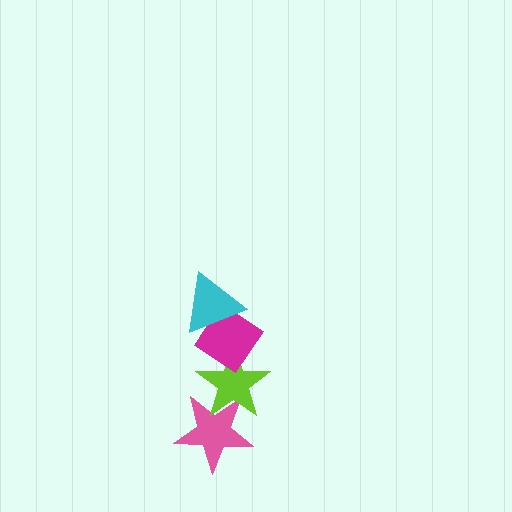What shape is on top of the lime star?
The magenta diamond is on top of the lime star.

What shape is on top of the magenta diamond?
The cyan triangle is on top of the magenta diamond.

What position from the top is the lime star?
The lime star is 3rd from the top.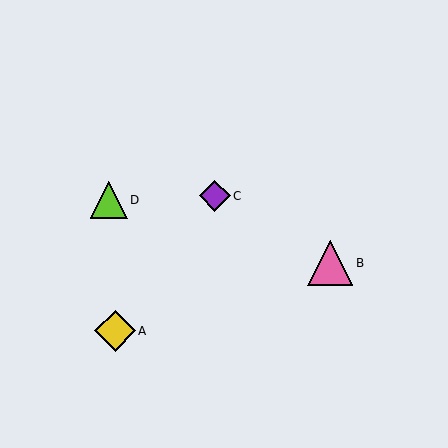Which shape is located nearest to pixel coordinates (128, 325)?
The yellow diamond (labeled A) at (115, 331) is nearest to that location.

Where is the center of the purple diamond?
The center of the purple diamond is at (215, 196).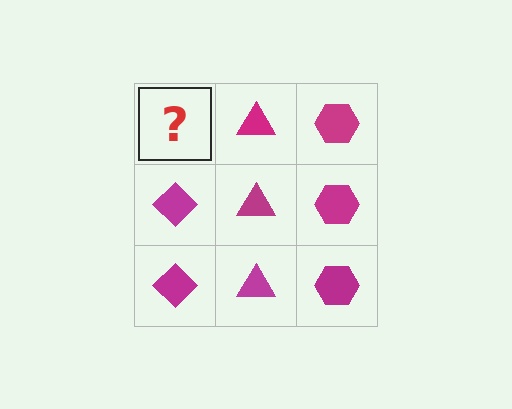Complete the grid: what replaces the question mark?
The question mark should be replaced with a magenta diamond.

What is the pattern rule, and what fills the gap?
The rule is that each column has a consistent shape. The gap should be filled with a magenta diamond.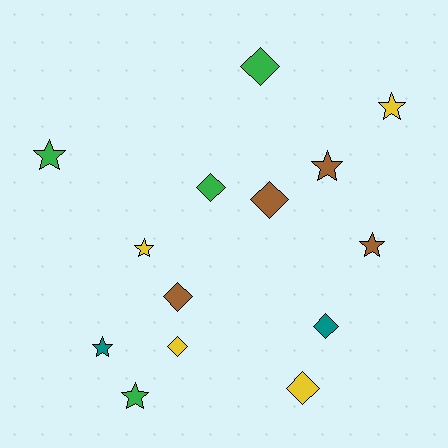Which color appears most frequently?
Brown, with 4 objects.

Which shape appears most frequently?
Diamond, with 7 objects.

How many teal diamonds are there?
There is 1 teal diamond.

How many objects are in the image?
There are 14 objects.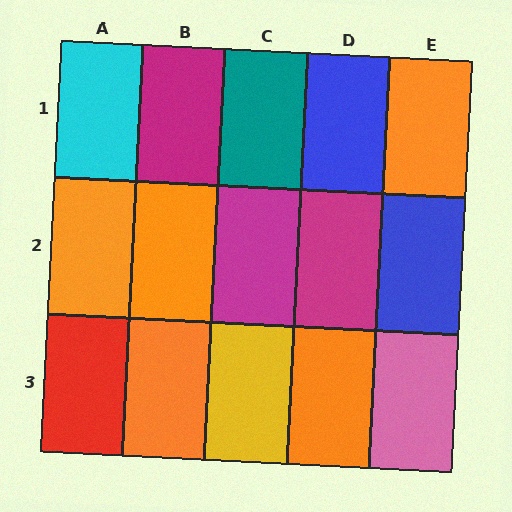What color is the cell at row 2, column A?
Orange.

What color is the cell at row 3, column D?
Orange.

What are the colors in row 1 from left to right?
Cyan, magenta, teal, blue, orange.